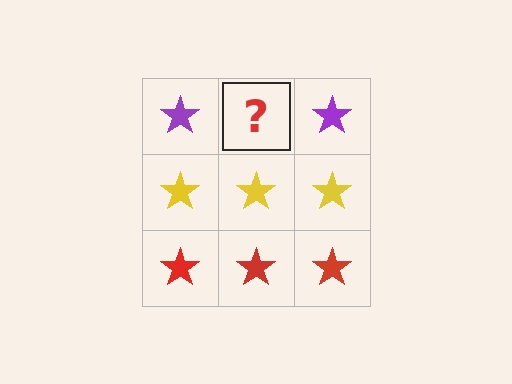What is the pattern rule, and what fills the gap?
The rule is that each row has a consistent color. The gap should be filled with a purple star.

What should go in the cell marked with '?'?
The missing cell should contain a purple star.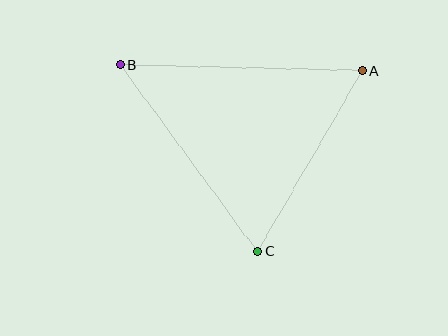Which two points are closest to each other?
Points A and C are closest to each other.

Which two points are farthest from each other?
Points A and B are farthest from each other.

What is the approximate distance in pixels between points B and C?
The distance between B and C is approximately 232 pixels.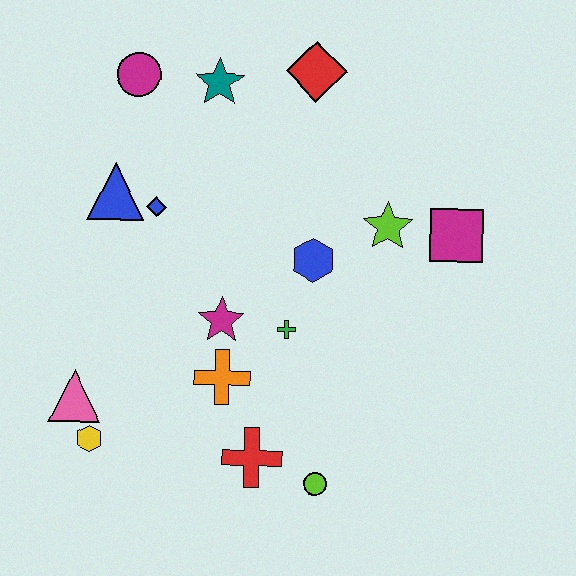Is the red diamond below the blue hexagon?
No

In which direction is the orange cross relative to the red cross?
The orange cross is above the red cross.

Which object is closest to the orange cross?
The magenta star is closest to the orange cross.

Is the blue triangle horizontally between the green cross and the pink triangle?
Yes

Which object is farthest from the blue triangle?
The lime circle is farthest from the blue triangle.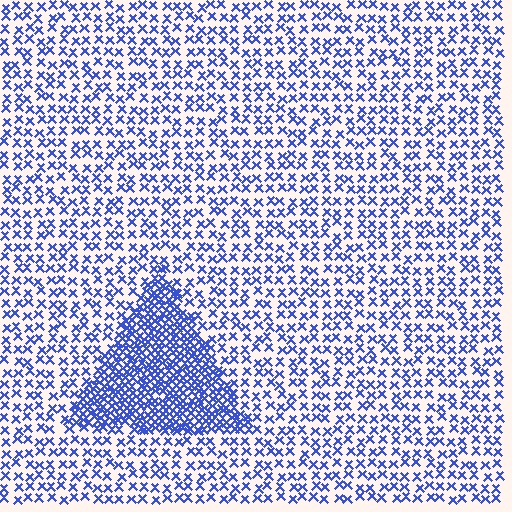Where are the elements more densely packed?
The elements are more densely packed inside the triangle boundary.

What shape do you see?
I see a triangle.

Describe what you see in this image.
The image contains small blue elements arranged at two different densities. A triangle-shaped region is visible where the elements are more densely packed than the surrounding area.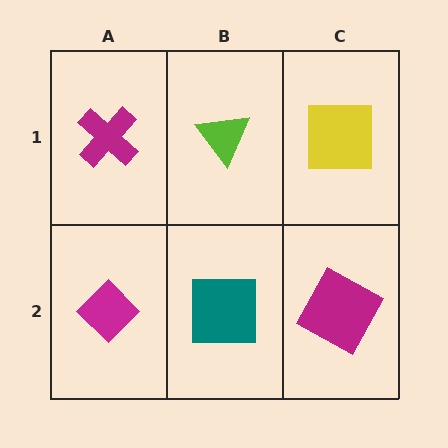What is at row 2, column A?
A magenta diamond.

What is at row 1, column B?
A lime triangle.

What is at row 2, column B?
A teal square.